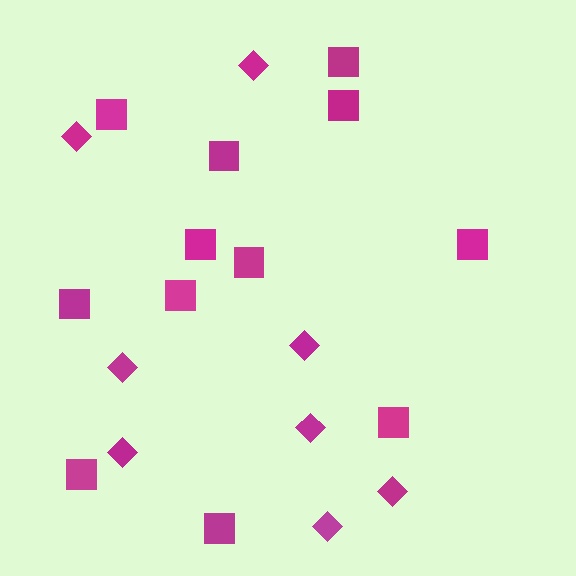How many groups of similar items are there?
There are 2 groups: one group of diamonds (8) and one group of squares (12).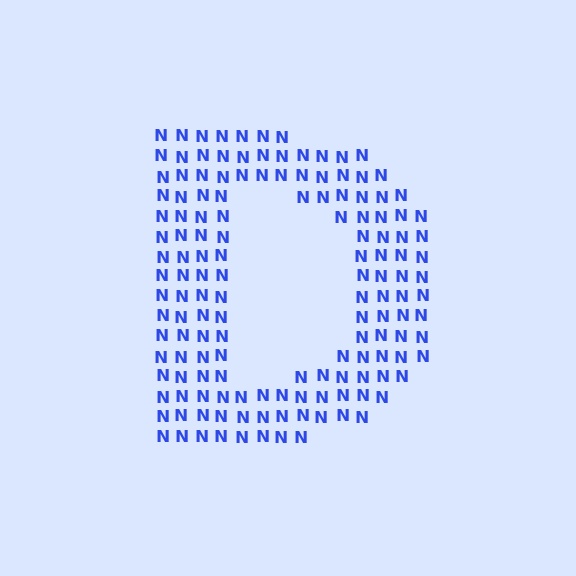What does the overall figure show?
The overall figure shows the letter D.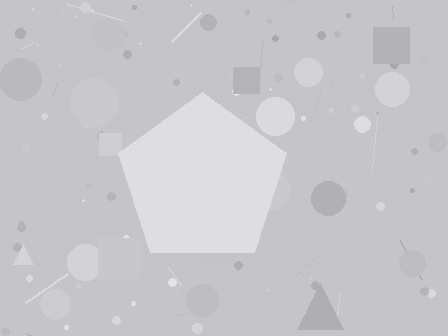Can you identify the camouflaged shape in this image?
The camouflaged shape is a pentagon.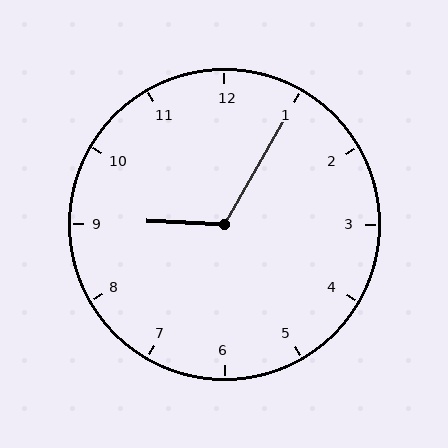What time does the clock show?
9:05.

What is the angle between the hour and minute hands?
Approximately 118 degrees.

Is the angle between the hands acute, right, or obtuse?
It is obtuse.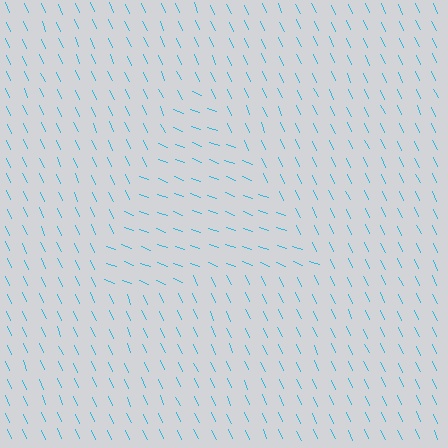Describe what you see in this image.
The image is filled with small cyan line segments. A triangle region in the image has lines oriented differently from the surrounding lines, creating a visible texture boundary.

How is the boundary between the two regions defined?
The boundary is defined purely by a change in line orientation (approximately 45 degrees difference). All lines are the same color and thickness.